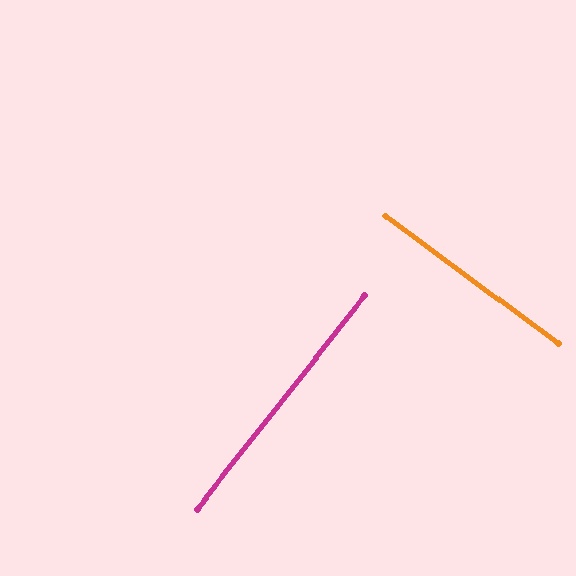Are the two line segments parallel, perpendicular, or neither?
Perpendicular — they meet at approximately 88°.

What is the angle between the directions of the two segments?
Approximately 88 degrees.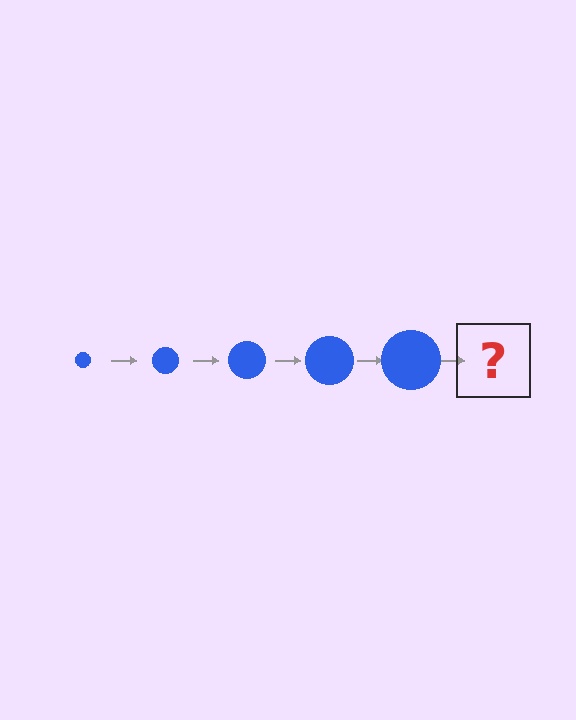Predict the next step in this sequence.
The next step is a blue circle, larger than the previous one.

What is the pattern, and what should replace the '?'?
The pattern is that the circle gets progressively larger each step. The '?' should be a blue circle, larger than the previous one.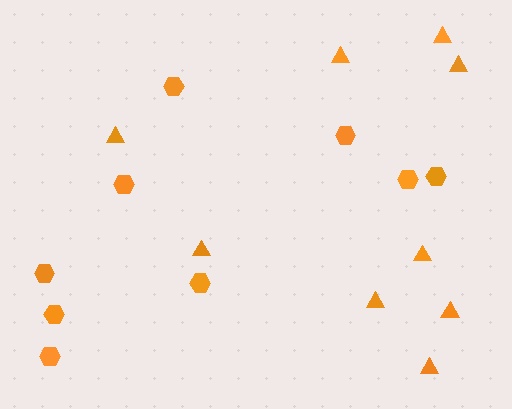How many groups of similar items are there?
There are 2 groups: one group of triangles (9) and one group of hexagons (9).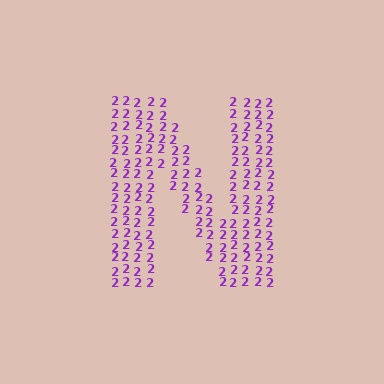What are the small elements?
The small elements are digit 2's.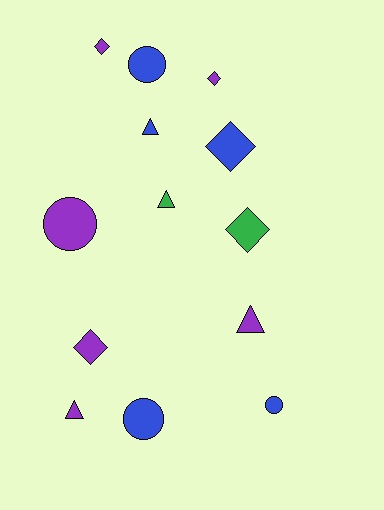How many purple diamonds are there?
There are 3 purple diamonds.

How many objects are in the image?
There are 13 objects.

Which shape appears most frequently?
Diamond, with 5 objects.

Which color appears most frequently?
Purple, with 6 objects.